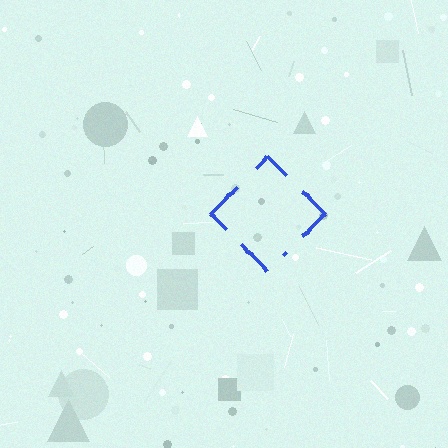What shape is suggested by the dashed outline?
The dashed outline suggests a diamond.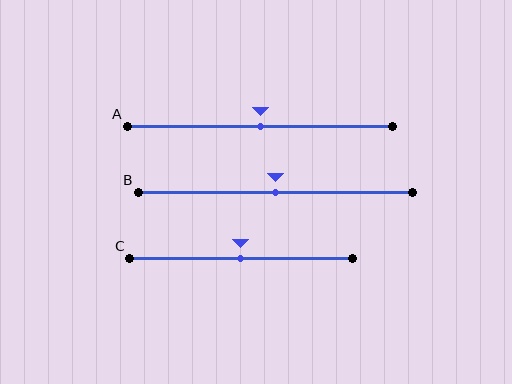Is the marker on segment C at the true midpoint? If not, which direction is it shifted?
Yes, the marker on segment C is at the true midpoint.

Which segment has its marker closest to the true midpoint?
Segment A has its marker closest to the true midpoint.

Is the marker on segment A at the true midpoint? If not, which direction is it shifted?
Yes, the marker on segment A is at the true midpoint.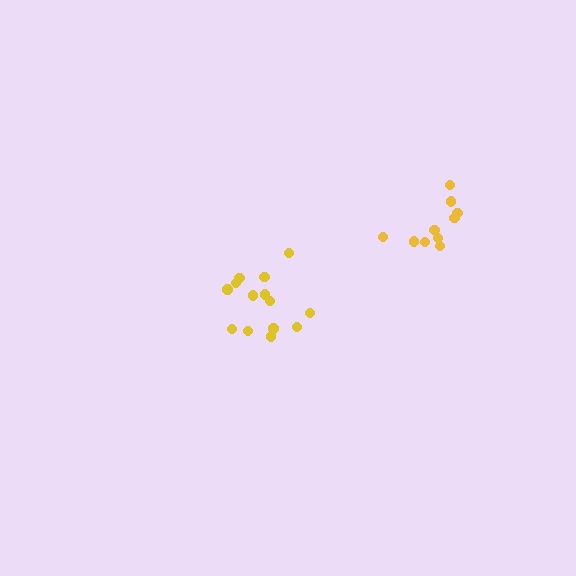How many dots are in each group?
Group 1: 14 dots, Group 2: 10 dots (24 total).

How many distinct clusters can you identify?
There are 2 distinct clusters.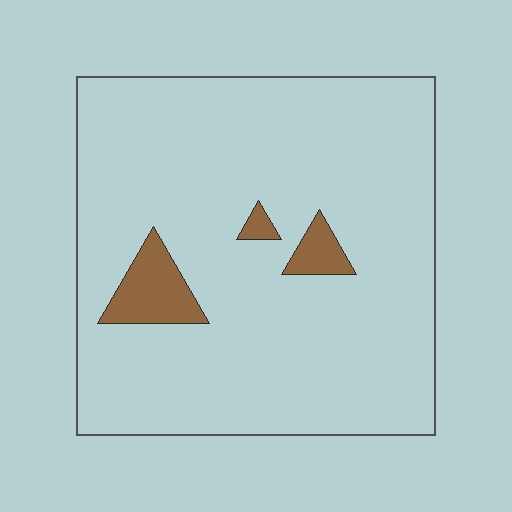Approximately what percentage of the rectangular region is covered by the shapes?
Approximately 5%.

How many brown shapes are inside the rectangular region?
3.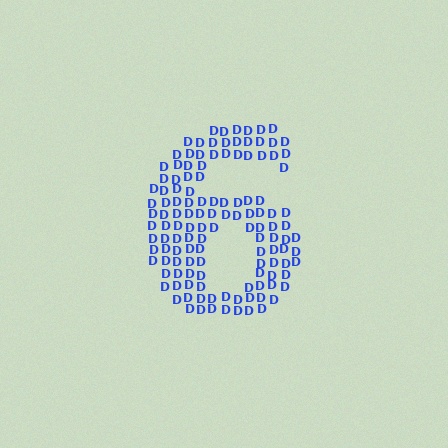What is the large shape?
The large shape is the digit 6.